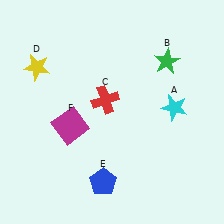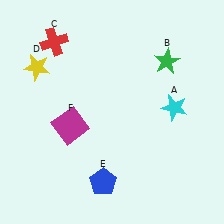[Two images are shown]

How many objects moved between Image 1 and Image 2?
1 object moved between the two images.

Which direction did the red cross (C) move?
The red cross (C) moved up.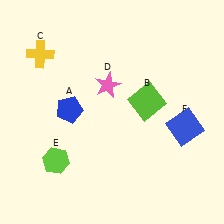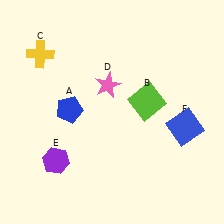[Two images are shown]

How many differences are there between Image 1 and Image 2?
There is 1 difference between the two images.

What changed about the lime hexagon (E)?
In Image 1, E is lime. In Image 2, it changed to purple.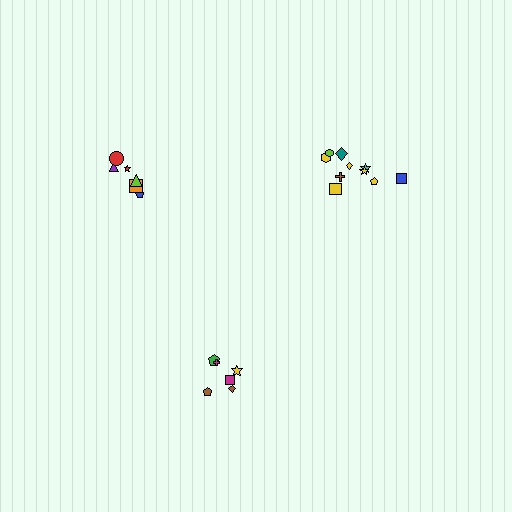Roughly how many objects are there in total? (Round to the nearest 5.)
Roughly 20 objects in total.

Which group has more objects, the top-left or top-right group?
The top-right group.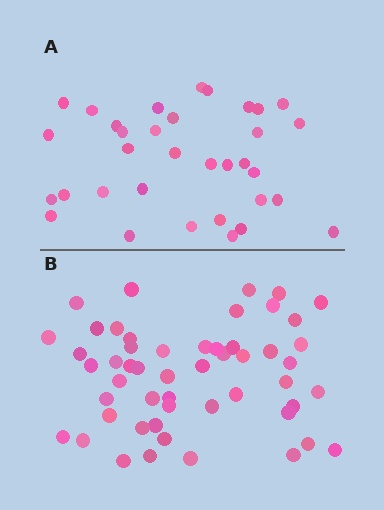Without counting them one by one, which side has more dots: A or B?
Region B (the bottom region) has more dots.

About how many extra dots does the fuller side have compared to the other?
Region B has approximately 20 more dots than region A.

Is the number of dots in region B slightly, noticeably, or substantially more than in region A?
Region B has substantially more. The ratio is roughly 1.5 to 1.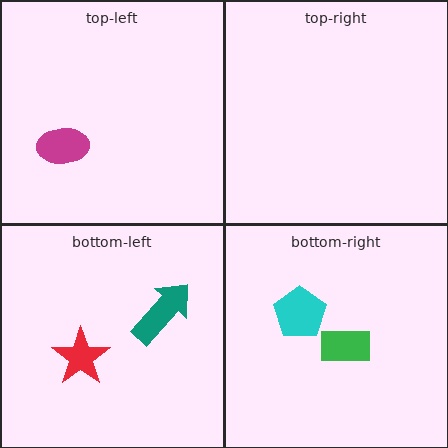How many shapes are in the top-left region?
1.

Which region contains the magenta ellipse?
The top-left region.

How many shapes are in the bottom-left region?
2.